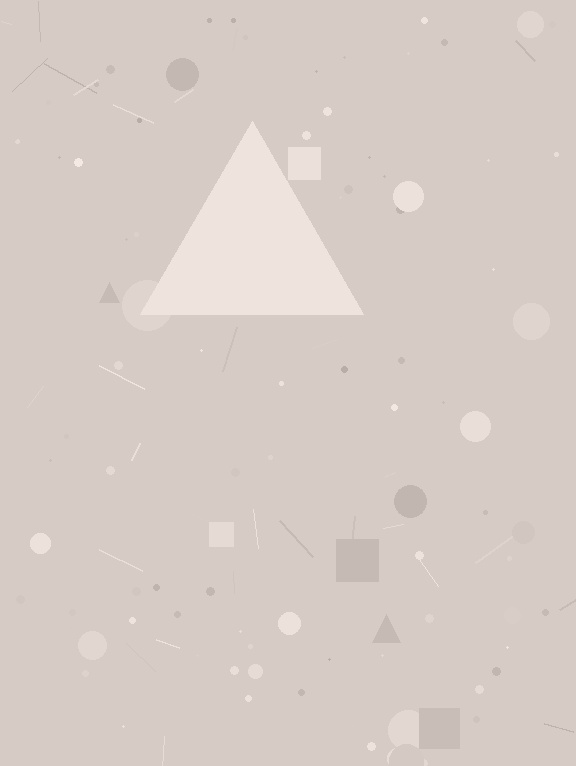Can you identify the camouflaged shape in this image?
The camouflaged shape is a triangle.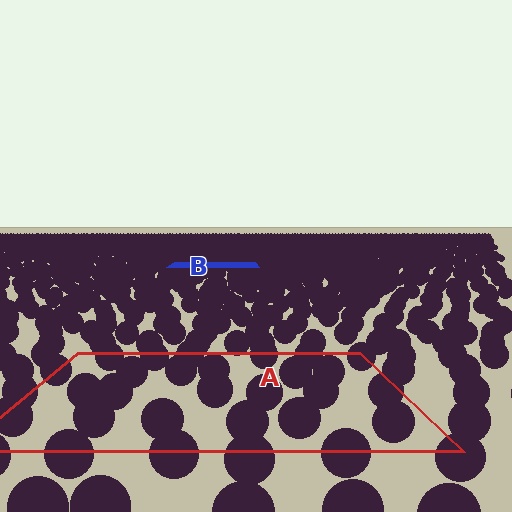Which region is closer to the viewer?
Region A is closer. The texture elements there are larger and more spread out.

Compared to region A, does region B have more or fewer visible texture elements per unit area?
Region B has more texture elements per unit area — they are packed more densely because it is farther away.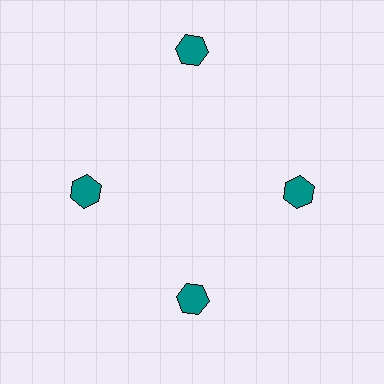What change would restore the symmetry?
The symmetry would be restored by moving it inward, back onto the ring so that all 4 hexagons sit at equal angles and equal distance from the center.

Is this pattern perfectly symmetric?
No. The 4 teal hexagons are arranged in a ring, but one element near the 12 o'clock position is pushed outward from the center, breaking the 4-fold rotational symmetry.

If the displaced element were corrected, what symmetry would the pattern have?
It would have 4-fold rotational symmetry — the pattern would map onto itself every 90 degrees.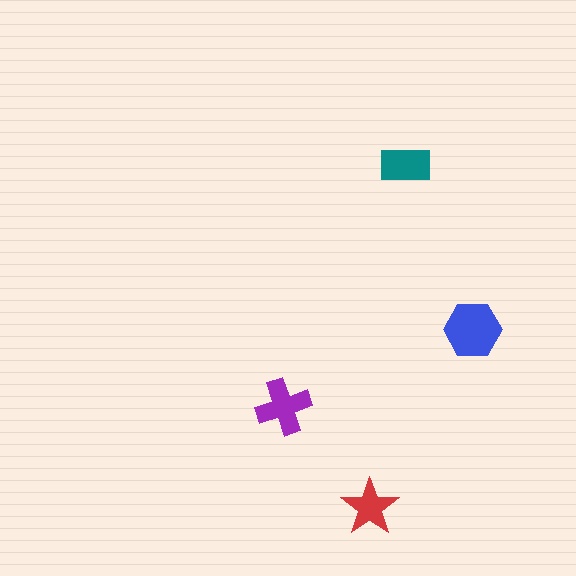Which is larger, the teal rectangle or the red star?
The teal rectangle.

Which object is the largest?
The blue hexagon.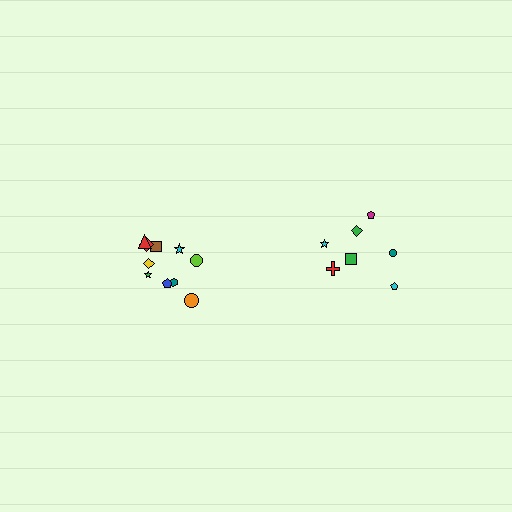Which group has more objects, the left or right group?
The left group.